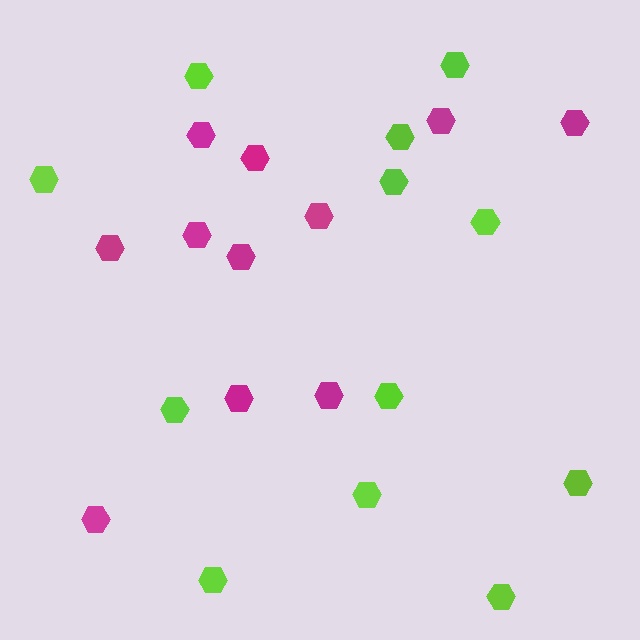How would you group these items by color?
There are 2 groups: one group of magenta hexagons (11) and one group of lime hexagons (12).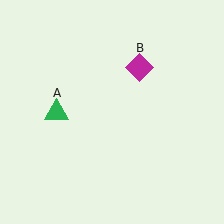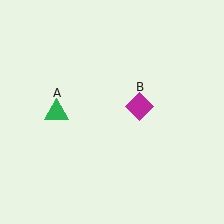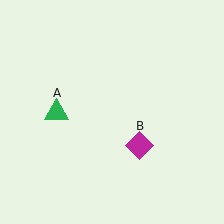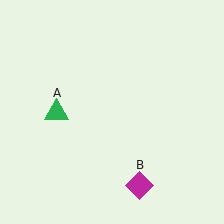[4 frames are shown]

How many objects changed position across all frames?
1 object changed position: magenta diamond (object B).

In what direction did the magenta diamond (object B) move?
The magenta diamond (object B) moved down.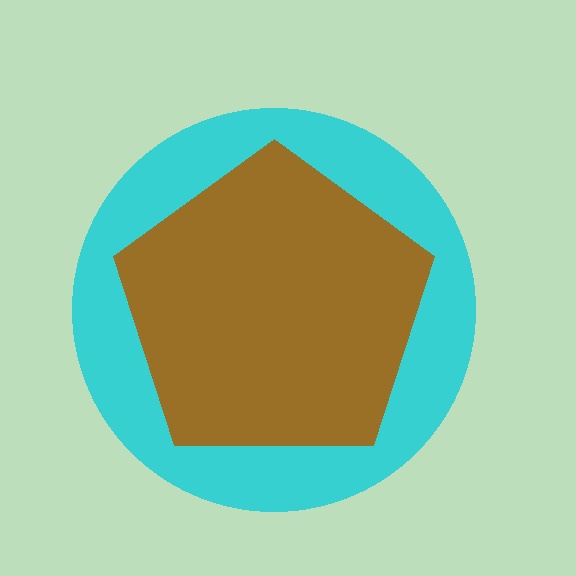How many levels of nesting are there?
2.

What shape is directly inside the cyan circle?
The brown pentagon.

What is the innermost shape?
The brown pentagon.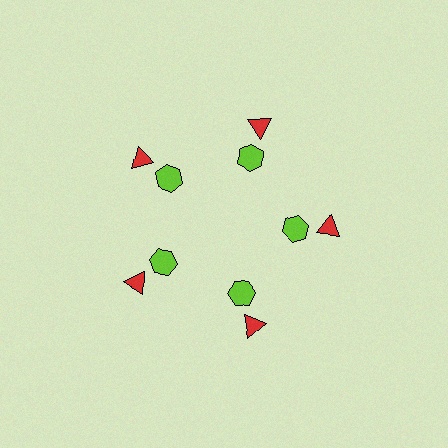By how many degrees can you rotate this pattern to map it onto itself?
The pattern maps onto itself every 72 degrees of rotation.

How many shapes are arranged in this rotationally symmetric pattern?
There are 10 shapes, arranged in 5 groups of 2.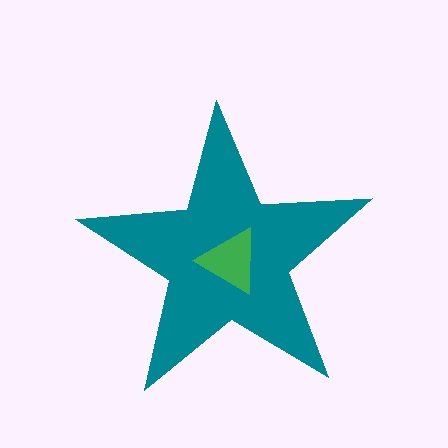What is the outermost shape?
The teal star.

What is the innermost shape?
The green triangle.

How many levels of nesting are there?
2.